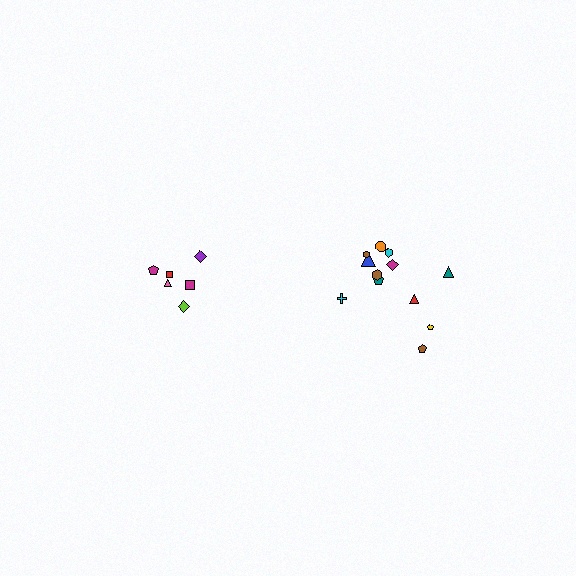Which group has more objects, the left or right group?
The right group.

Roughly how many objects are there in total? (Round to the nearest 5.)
Roughly 20 objects in total.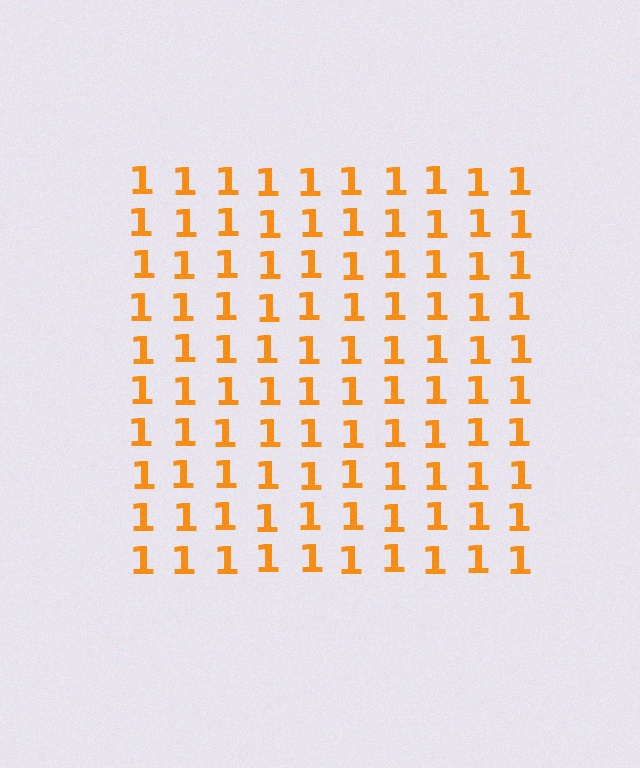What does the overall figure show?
The overall figure shows a square.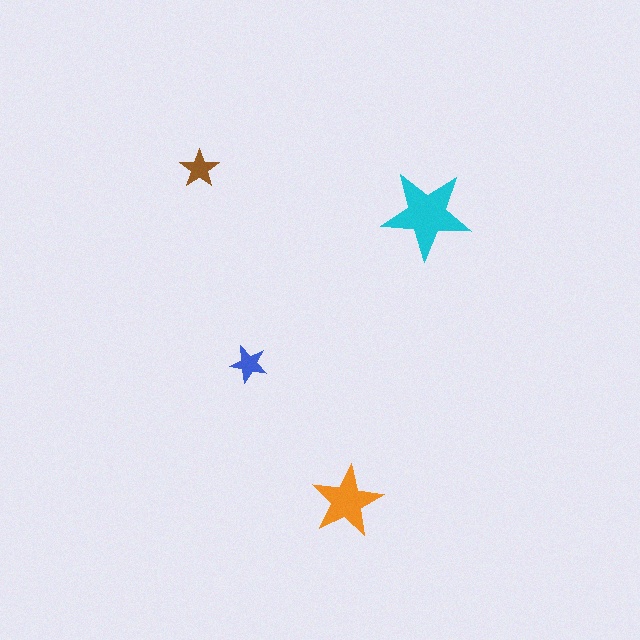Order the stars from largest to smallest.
the cyan one, the orange one, the brown one, the blue one.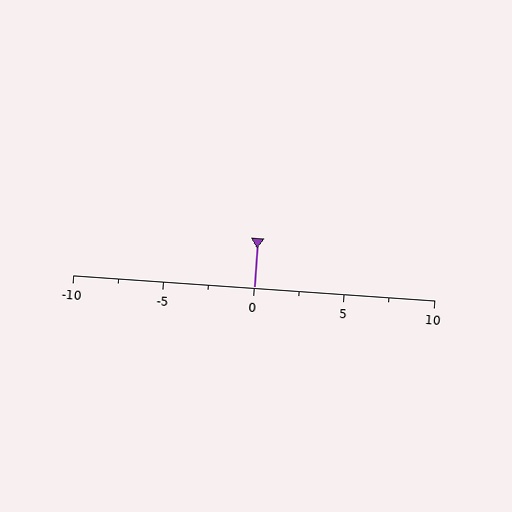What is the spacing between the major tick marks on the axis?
The major ticks are spaced 5 apart.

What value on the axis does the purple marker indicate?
The marker indicates approximately 0.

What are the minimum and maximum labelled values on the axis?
The axis runs from -10 to 10.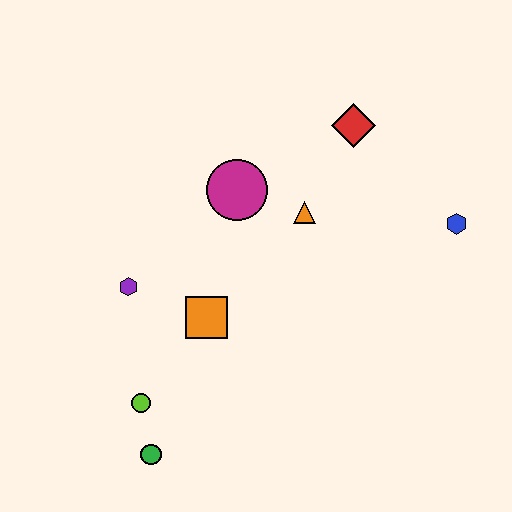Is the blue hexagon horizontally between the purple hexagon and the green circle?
No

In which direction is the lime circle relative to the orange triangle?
The lime circle is below the orange triangle.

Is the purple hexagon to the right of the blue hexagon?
No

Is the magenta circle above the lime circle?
Yes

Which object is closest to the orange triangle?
The magenta circle is closest to the orange triangle.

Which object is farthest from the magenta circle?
The green circle is farthest from the magenta circle.